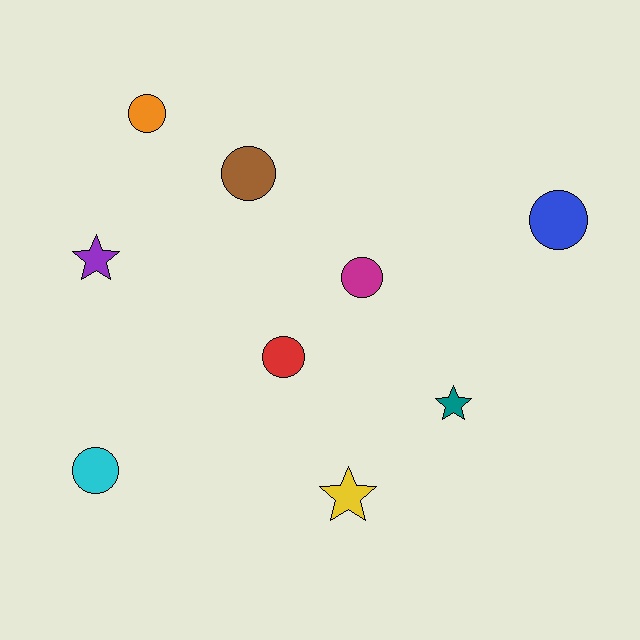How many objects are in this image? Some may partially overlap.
There are 9 objects.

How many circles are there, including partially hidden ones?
There are 6 circles.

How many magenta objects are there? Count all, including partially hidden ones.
There is 1 magenta object.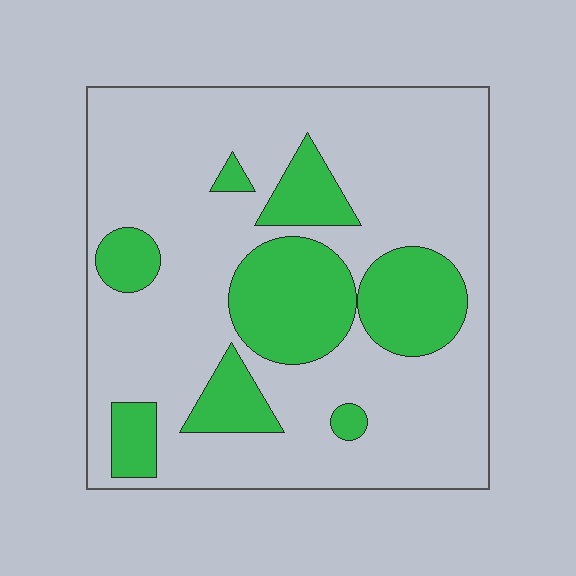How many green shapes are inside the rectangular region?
8.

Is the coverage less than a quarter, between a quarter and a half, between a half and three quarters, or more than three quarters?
Between a quarter and a half.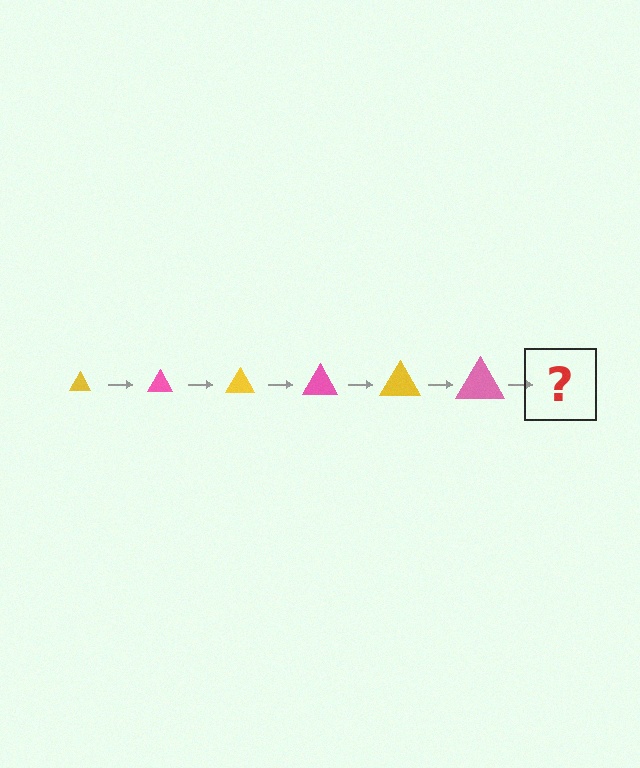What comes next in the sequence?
The next element should be a yellow triangle, larger than the previous one.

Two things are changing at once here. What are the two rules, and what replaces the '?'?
The two rules are that the triangle grows larger each step and the color cycles through yellow and pink. The '?' should be a yellow triangle, larger than the previous one.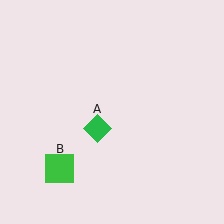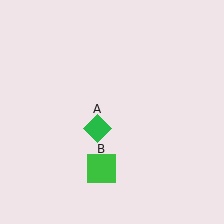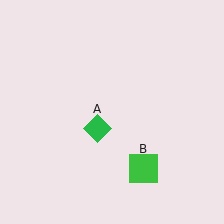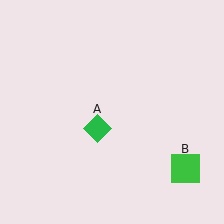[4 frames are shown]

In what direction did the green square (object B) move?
The green square (object B) moved right.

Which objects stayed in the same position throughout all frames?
Green diamond (object A) remained stationary.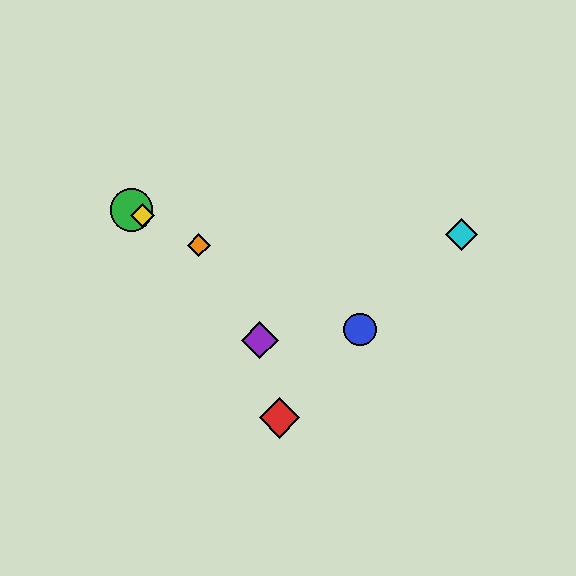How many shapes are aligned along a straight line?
4 shapes (the blue circle, the green circle, the yellow diamond, the orange diamond) are aligned along a straight line.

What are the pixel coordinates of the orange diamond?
The orange diamond is at (199, 245).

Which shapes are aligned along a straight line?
The blue circle, the green circle, the yellow diamond, the orange diamond are aligned along a straight line.